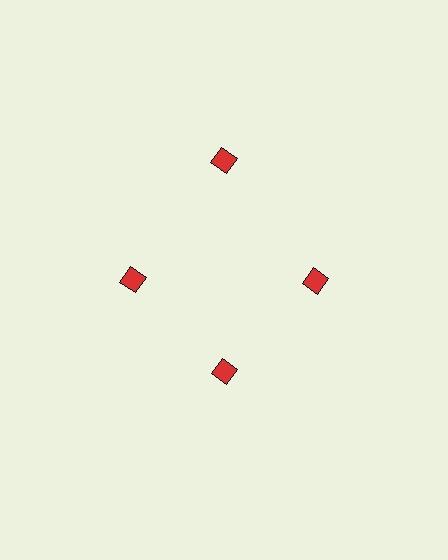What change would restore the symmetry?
The symmetry would be restored by moving it inward, back onto the ring so that all 4 diamonds sit at equal angles and equal distance from the center.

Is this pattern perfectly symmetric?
No. The 4 red diamonds are arranged in a ring, but one element near the 12 o'clock position is pushed outward from the center, breaking the 4-fold rotational symmetry.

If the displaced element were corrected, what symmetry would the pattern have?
It would have 4-fold rotational symmetry — the pattern would map onto itself every 90 degrees.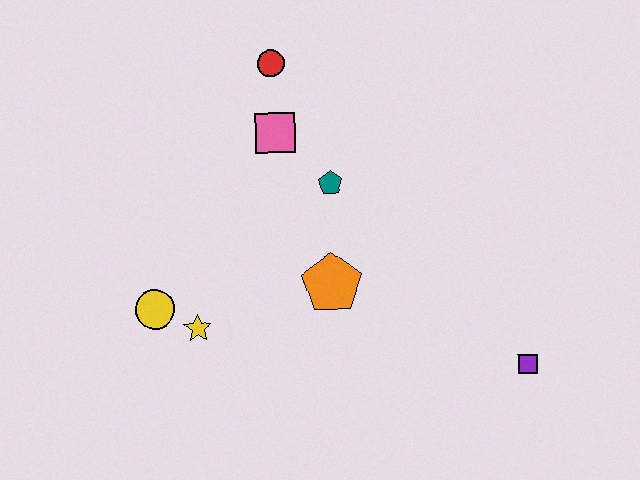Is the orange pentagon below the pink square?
Yes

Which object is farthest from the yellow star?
The purple square is farthest from the yellow star.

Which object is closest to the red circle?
The pink square is closest to the red circle.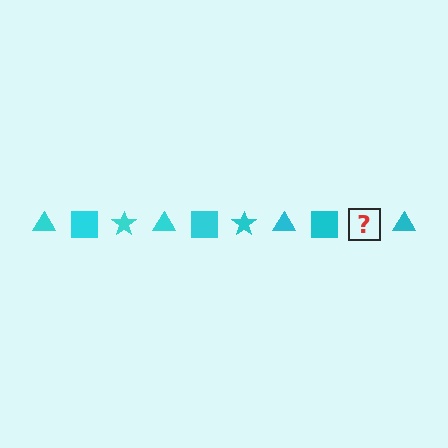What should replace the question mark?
The question mark should be replaced with a cyan star.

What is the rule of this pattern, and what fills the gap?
The rule is that the pattern cycles through triangle, square, star shapes in cyan. The gap should be filled with a cyan star.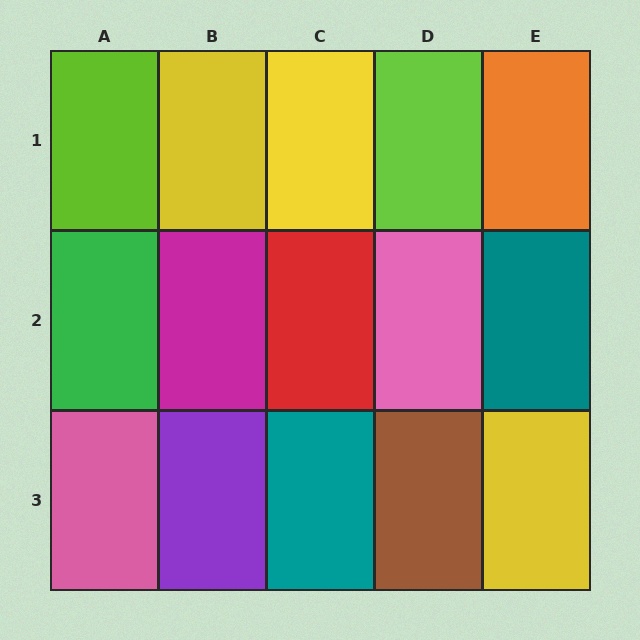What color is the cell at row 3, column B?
Purple.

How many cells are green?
1 cell is green.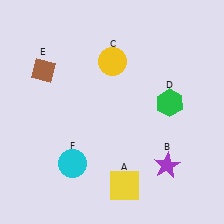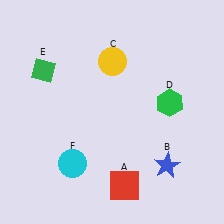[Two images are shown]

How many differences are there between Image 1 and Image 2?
There are 3 differences between the two images.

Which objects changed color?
A changed from yellow to red. B changed from purple to blue. E changed from brown to green.